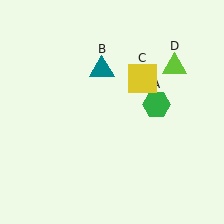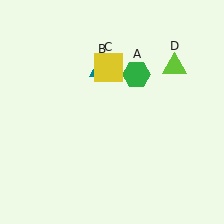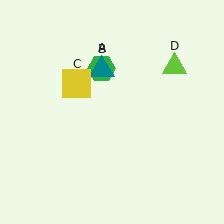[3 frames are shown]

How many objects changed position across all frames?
2 objects changed position: green hexagon (object A), yellow square (object C).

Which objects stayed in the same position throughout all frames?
Teal triangle (object B) and lime triangle (object D) remained stationary.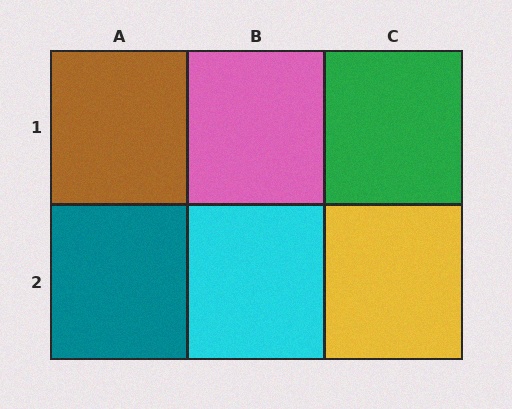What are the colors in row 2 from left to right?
Teal, cyan, yellow.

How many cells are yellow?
1 cell is yellow.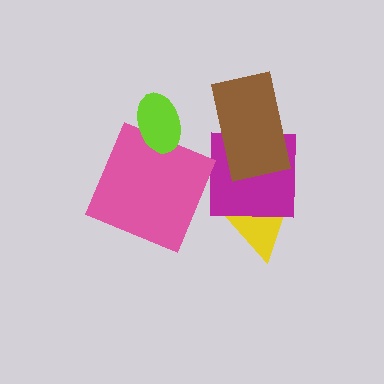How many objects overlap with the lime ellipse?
1 object overlaps with the lime ellipse.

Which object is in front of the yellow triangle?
The magenta square is in front of the yellow triangle.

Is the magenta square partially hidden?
Yes, it is partially covered by another shape.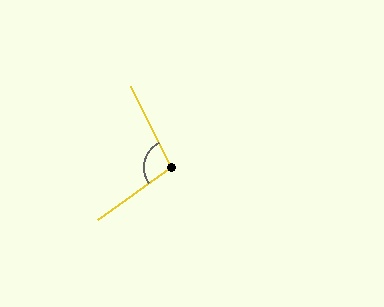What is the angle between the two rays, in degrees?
Approximately 99 degrees.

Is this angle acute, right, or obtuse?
It is obtuse.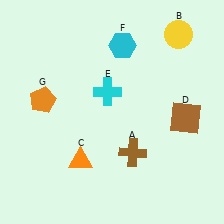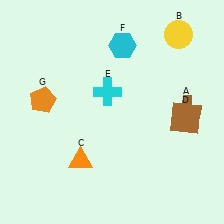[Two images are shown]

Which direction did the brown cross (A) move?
The brown cross (A) moved right.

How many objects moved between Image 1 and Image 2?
1 object moved between the two images.